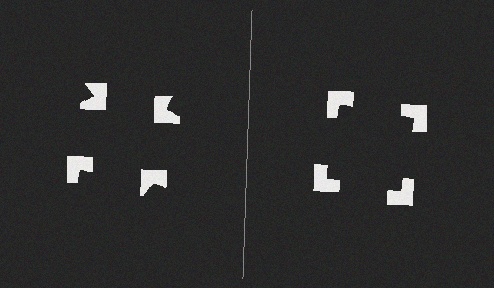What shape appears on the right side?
An illusory square.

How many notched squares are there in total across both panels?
8 — 4 on each side.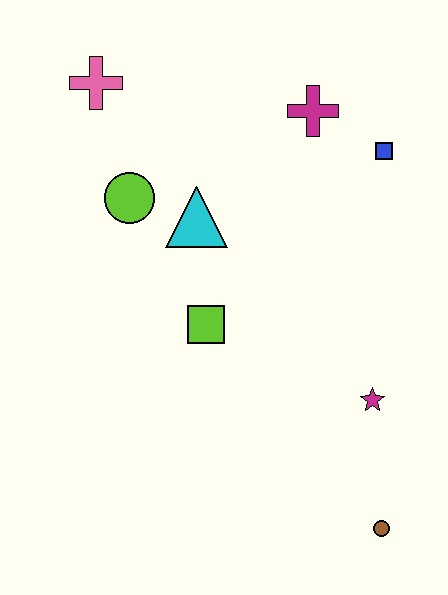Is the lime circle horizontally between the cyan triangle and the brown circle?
No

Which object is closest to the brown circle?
The magenta star is closest to the brown circle.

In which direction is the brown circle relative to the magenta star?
The brown circle is below the magenta star.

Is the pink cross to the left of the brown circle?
Yes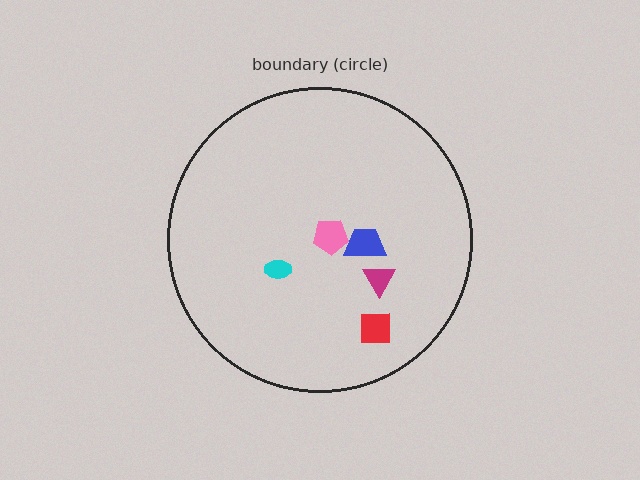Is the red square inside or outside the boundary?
Inside.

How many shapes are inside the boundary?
5 inside, 0 outside.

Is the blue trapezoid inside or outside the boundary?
Inside.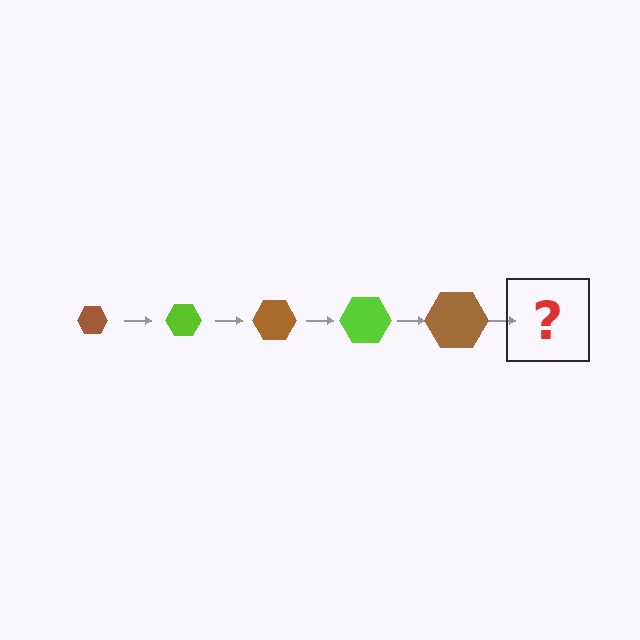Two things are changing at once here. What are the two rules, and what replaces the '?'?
The two rules are that the hexagon grows larger each step and the color cycles through brown and lime. The '?' should be a lime hexagon, larger than the previous one.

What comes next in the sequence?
The next element should be a lime hexagon, larger than the previous one.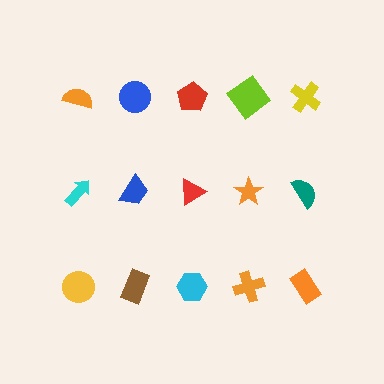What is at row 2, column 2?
A blue trapezoid.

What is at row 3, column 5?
An orange rectangle.